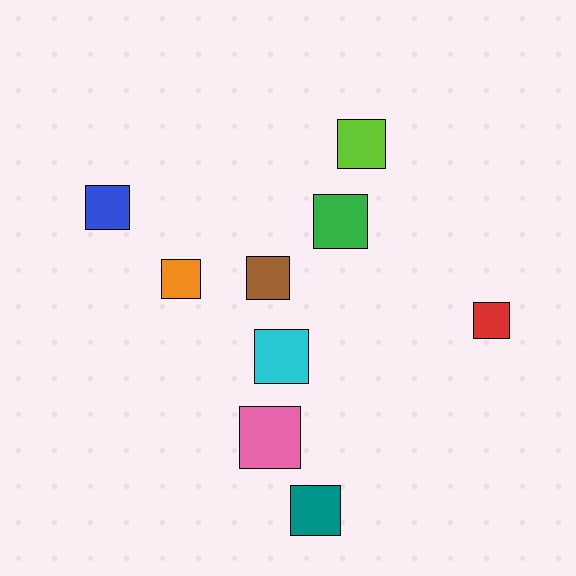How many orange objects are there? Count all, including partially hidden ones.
There is 1 orange object.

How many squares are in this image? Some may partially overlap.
There are 9 squares.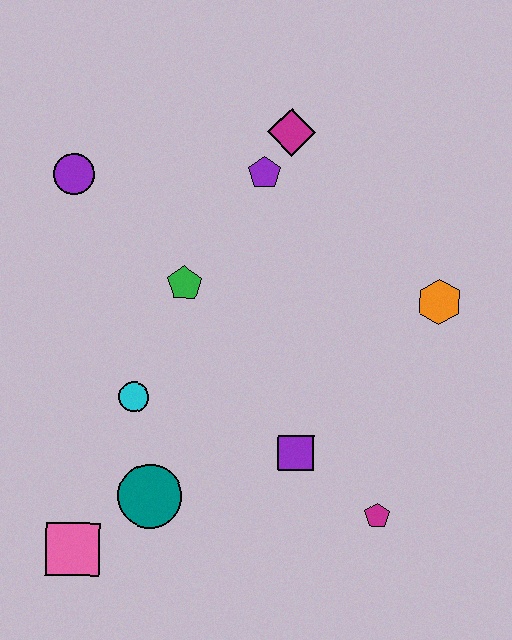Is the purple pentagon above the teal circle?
Yes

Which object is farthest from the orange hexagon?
The pink square is farthest from the orange hexagon.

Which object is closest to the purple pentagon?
The magenta diamond is closest to the purple pentagon.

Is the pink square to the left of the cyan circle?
Yes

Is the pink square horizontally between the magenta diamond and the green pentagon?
No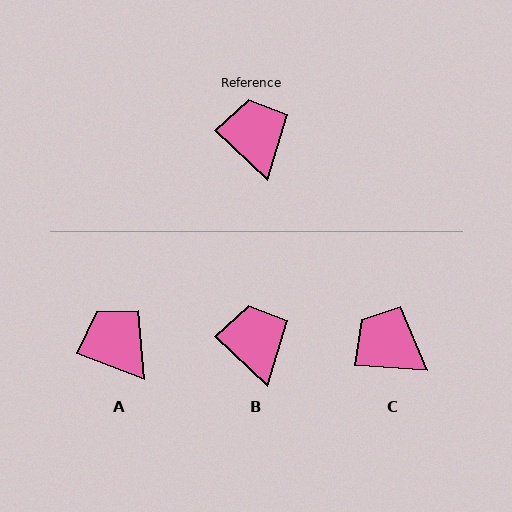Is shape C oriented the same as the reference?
No, it is off by about 39 degrees.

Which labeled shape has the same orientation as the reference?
B.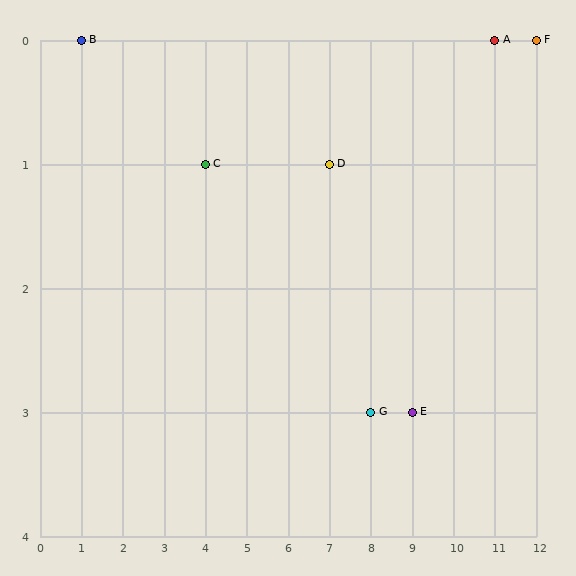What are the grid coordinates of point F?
Point F is at grid coordinates (12, 0).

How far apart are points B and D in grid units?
Points B and D are 6 columns and 1 row apart (about 6.1 grid units diagonally).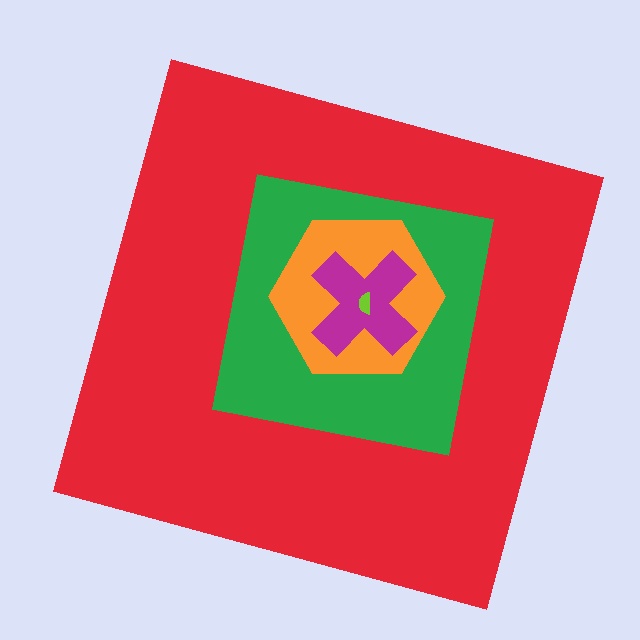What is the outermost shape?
The red square.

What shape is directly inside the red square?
The green square.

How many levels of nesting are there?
5.